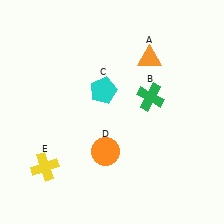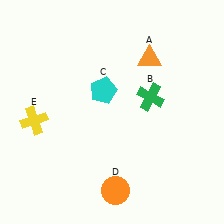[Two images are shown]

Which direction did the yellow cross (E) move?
The yellow cross (E) moved up.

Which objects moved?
The objects that moved are: the orange circle (D), the yellow cross (E).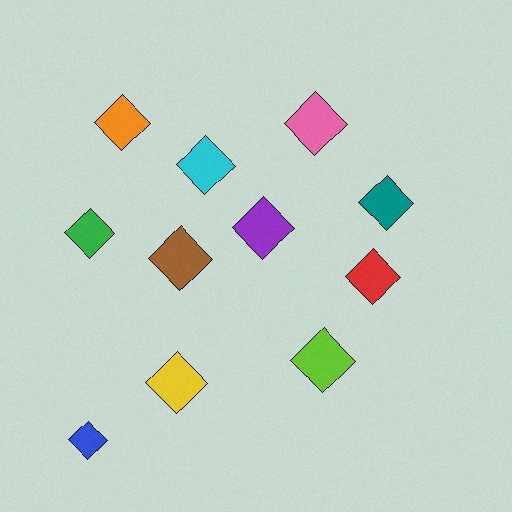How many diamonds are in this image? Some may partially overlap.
There are 11 diamonds.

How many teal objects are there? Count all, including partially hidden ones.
There is 1 teal object.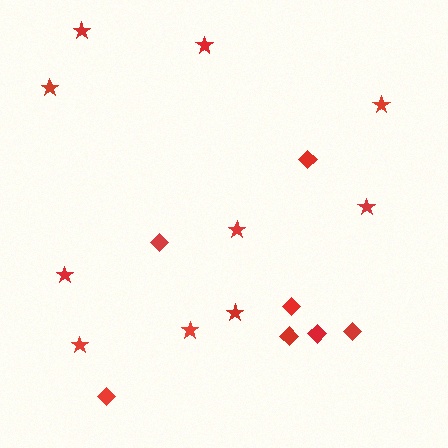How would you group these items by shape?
There are 2 groups: one group of diamonds (7) and one group of stars (10).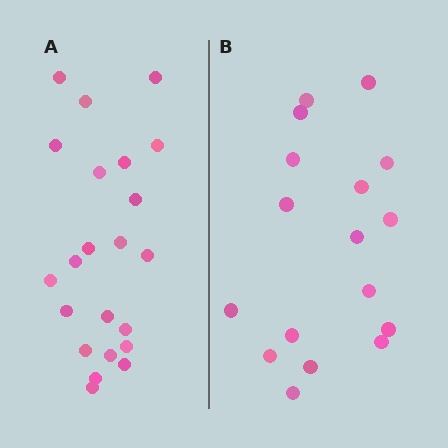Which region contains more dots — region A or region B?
Region A (the left region) has more dots.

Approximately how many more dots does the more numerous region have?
Region A has about 5 more dots than region B.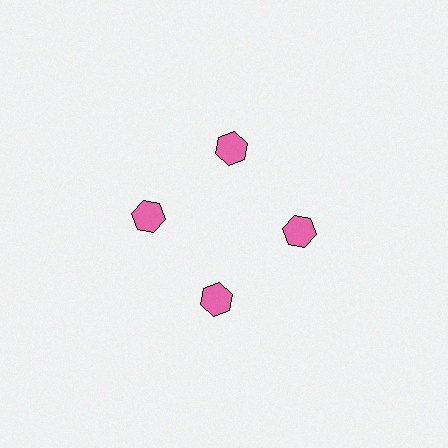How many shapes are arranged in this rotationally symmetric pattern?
There are 4 shapes, arranged in 4 groups of 1.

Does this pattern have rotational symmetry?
Yes, this pattern has 4-fold rotational symmetry. It looks the same after rotating 90 degrees around the center.